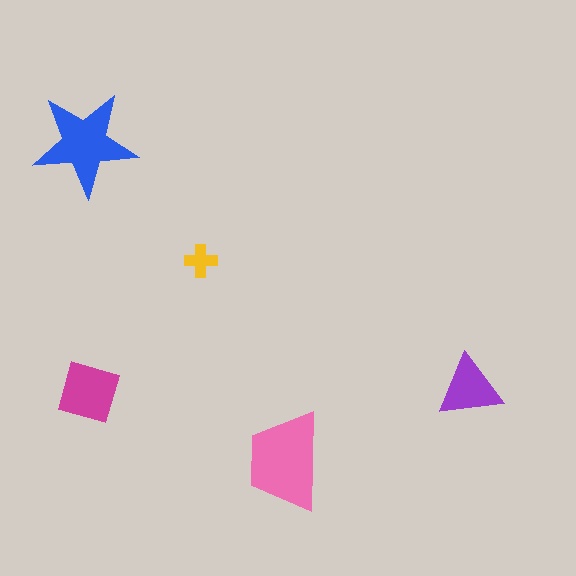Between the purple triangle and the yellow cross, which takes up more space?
The purple triangle.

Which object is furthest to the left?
The blue star is leftmost.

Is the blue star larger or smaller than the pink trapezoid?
Smaller.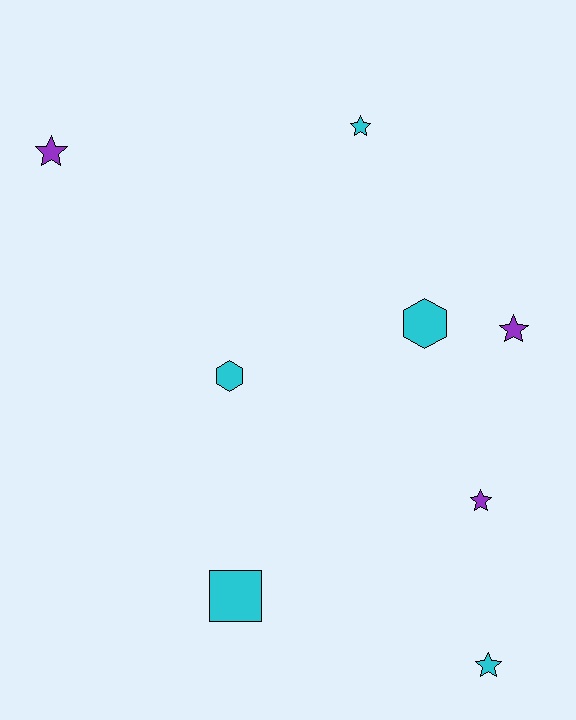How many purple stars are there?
There are 3 purple stars.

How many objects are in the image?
There are 8 objects.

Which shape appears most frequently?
Star, with 5 objects.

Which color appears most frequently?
Cyan, with 5 objects.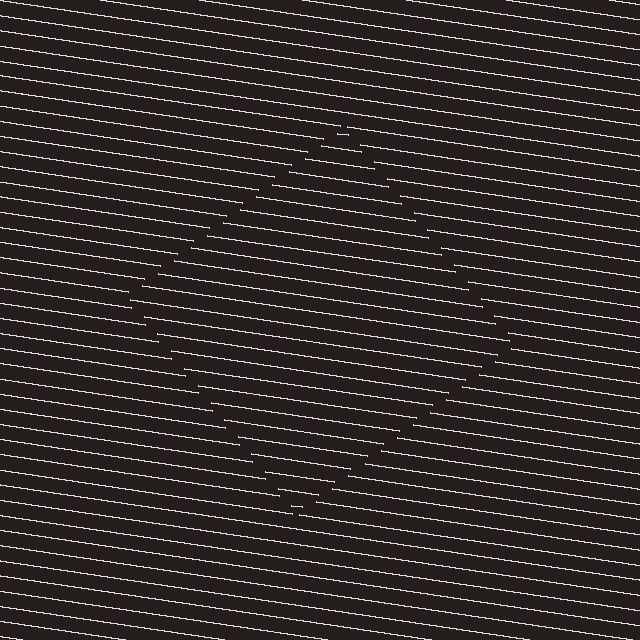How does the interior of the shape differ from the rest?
The interior of the shape contains the same grating, shifted by half a period — the contour is defined by the phase discontinuity where line-ends from the inner and outer gratings abut.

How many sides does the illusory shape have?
4 sides — the line-ends trace a square.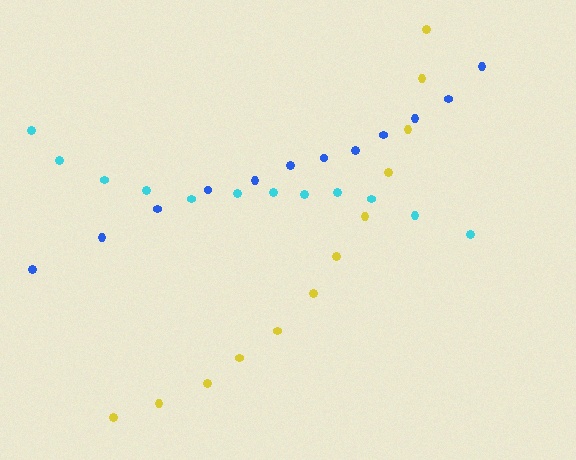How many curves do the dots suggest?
There are 3 distinct paths.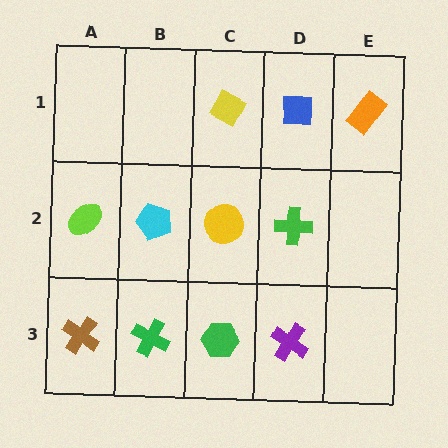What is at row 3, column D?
A purple cross.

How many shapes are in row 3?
4 shapes.